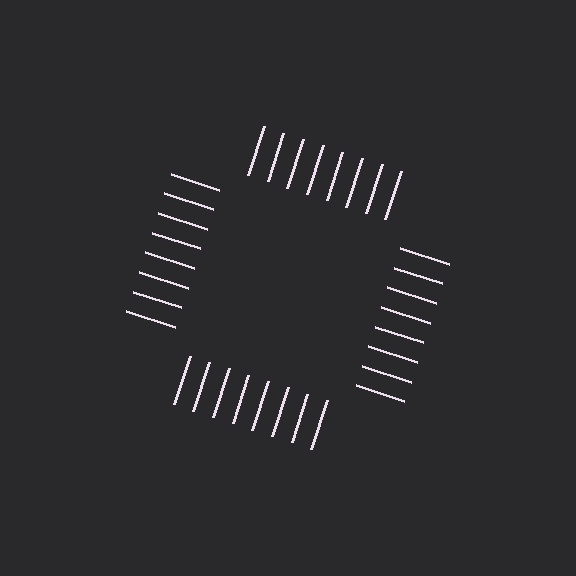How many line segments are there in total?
32 — 8 along each of the 4 edges.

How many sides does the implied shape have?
4 sides — the line-ends trace a square.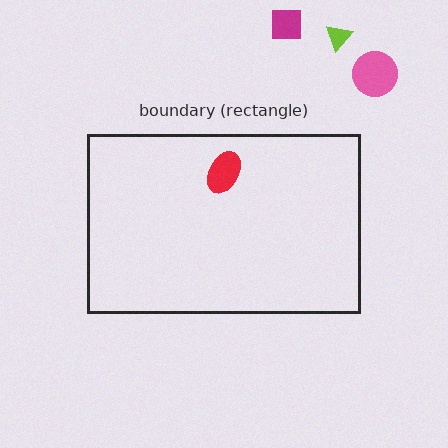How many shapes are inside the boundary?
1 inside, 3 outside.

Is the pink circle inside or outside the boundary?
Outside.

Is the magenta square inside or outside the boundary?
Outside.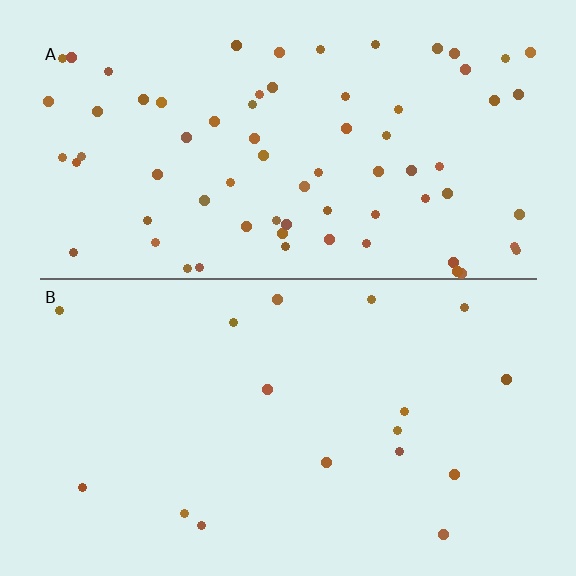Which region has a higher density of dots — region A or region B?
A (the top).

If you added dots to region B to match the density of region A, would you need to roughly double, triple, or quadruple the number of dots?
Approximately quadruple.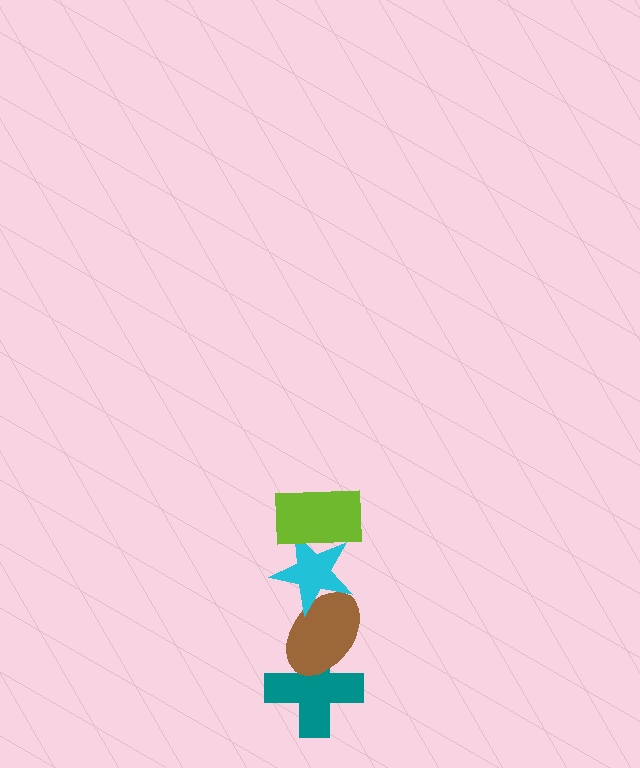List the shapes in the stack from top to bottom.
From top to bottom: the lime rectangle, the cyan star, the brown ellipse, the teal cross.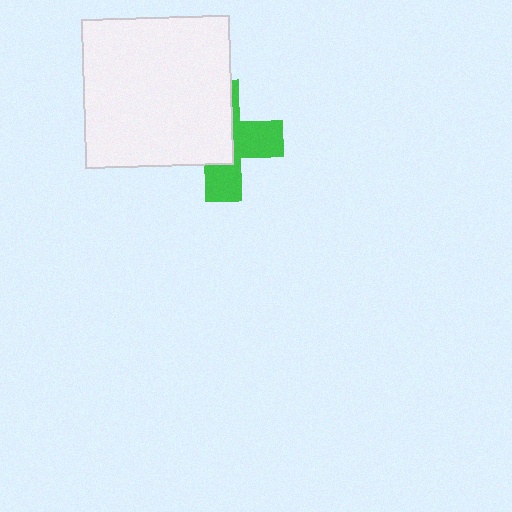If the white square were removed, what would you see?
You would see the complete green cross.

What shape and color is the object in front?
The object in front is a white square.